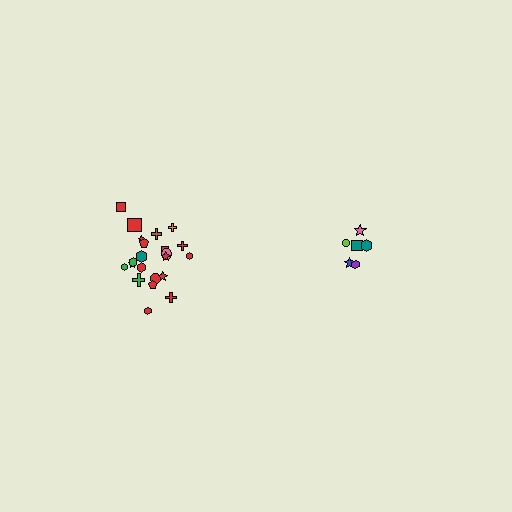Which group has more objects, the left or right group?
The left group.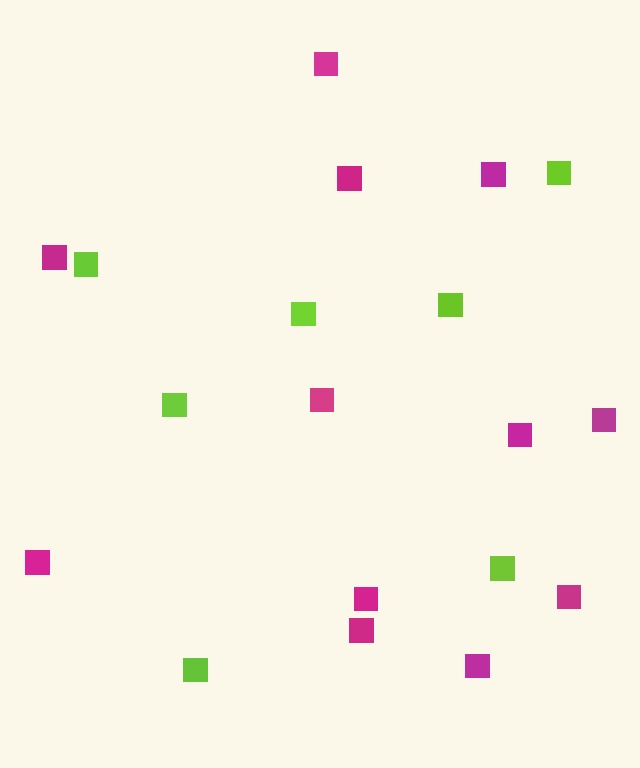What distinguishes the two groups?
There are 2 groups: one group of lime squares (7) and one group of magenta squares (12).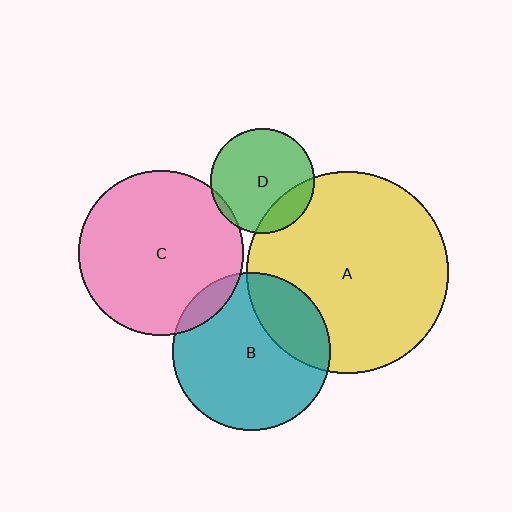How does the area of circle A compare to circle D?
Approximately 3.7 times.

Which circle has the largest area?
Circle A (yellow).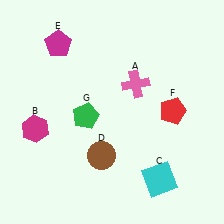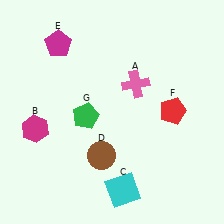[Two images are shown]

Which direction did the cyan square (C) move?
The cyan square (C) moved left.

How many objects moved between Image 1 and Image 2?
1 object moved between the two images.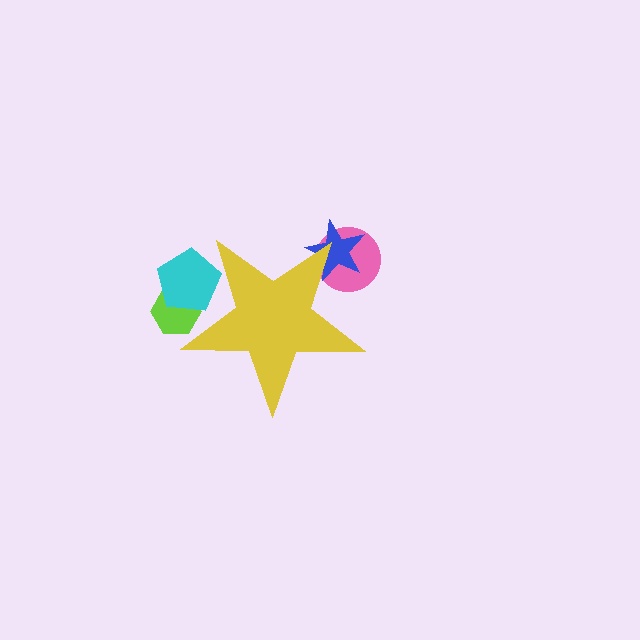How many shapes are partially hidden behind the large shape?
4 shapes are partially hidden.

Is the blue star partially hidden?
Yes, the blue star is partially hidden behind the yellow star.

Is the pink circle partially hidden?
Yes, the pink circle is partially hidden behind the yellow star.